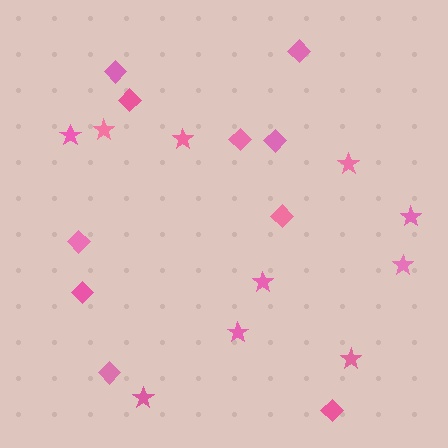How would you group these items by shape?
There are 2 groups: one group of diamonds (10) and one group of stars (10).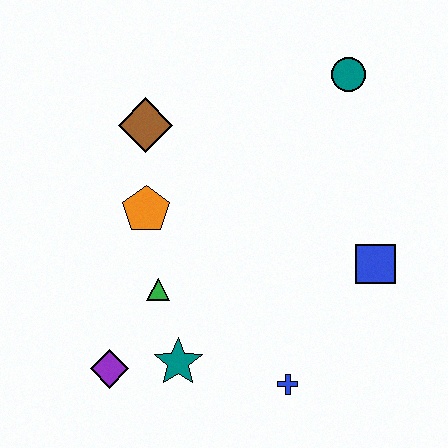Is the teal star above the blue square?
No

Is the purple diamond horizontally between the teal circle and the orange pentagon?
No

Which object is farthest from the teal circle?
The purple diamond is farthest from the teal circle.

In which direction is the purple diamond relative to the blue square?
The purple diamond is to the left of the blue square.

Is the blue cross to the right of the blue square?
No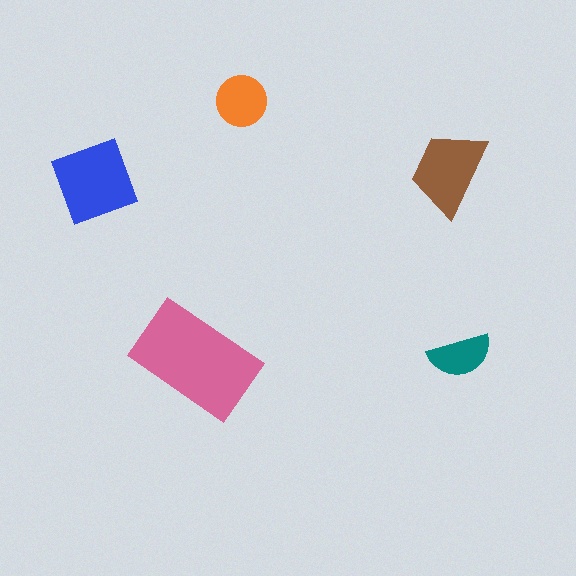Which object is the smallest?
The teal semicircle.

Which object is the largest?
The pink rectangle.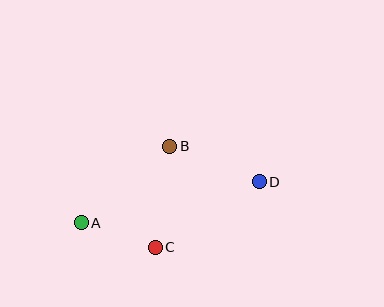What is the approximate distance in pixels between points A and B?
The distance between A and B is approximately 117 pixels.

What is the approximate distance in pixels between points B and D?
The distance between B and D is approximately 96 pixels.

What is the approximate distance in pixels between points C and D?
The distance between C and D is approximately 123 pixels.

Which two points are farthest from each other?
Points A and D are farthest from each other.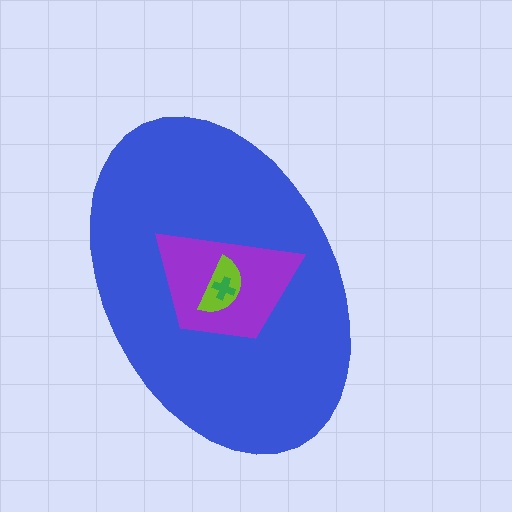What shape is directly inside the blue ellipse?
The purple trapezoid.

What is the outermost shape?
The blue ellipse.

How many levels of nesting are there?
4.